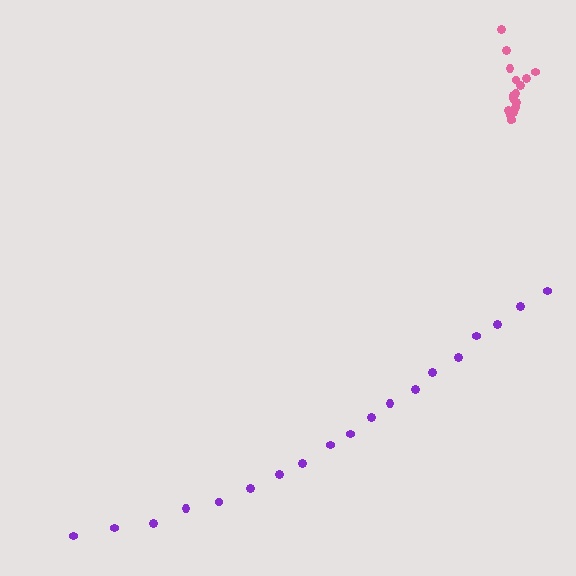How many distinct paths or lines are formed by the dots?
There are 2 distinct paths.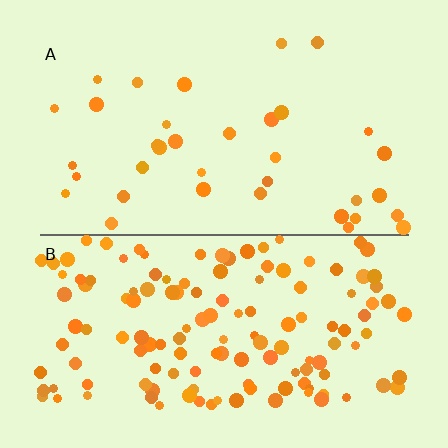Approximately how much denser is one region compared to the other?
Approximately 3.8× — region B over region A.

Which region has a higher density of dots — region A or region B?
B (the bottom).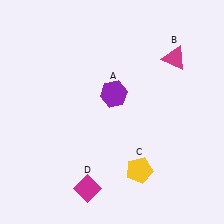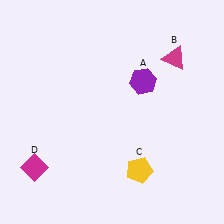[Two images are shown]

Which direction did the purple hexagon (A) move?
The purple hexagon (A) moved right.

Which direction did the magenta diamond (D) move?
The magenta diamond (D) moved left.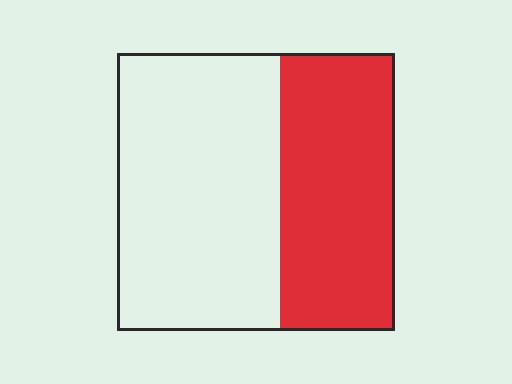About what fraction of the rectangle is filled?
About two fifths (2/5).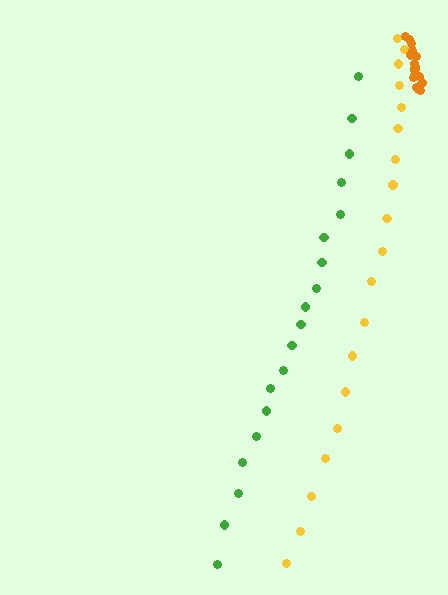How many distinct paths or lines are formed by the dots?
There are 3 distinct paths.